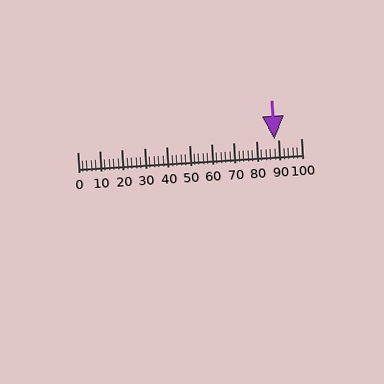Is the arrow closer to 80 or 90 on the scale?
The arrow is closer to 90.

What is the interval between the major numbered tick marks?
The major tick marks are spaced 10 units apart.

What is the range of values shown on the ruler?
The ruler shows values from 0 to 100.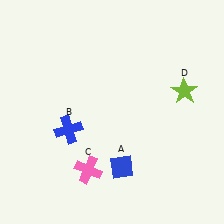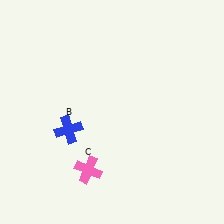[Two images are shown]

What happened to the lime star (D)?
The lime star (D) was removed in Image 2. It was in the top-right area of Image 1.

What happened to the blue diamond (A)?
The blue diamond (A) was removed in Image 2. It was in the bottom-right area of Image 1.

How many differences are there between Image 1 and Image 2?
There are 2 differences between the two images.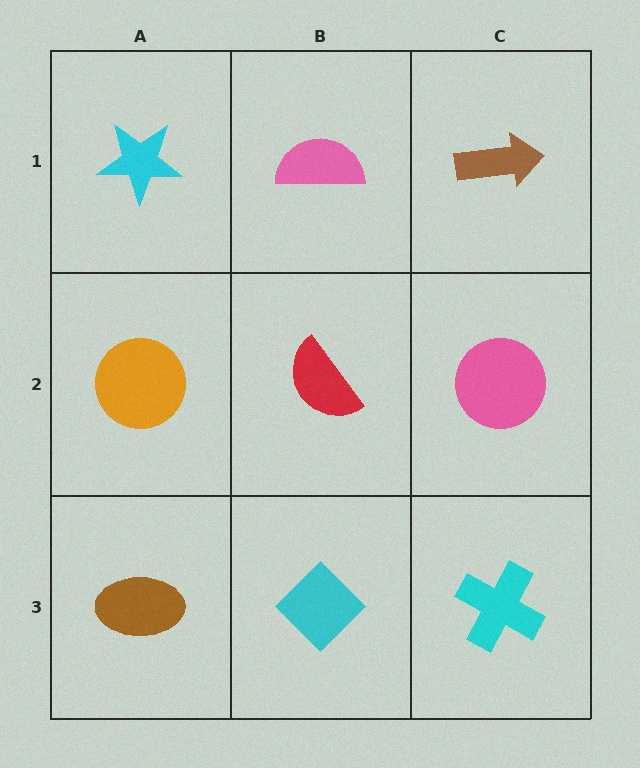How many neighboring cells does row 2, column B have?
4.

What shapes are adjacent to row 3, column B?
A red semicircle (row 2, column B), a brown ellipse (row 3, column A), a cyan cross (row 3, column C).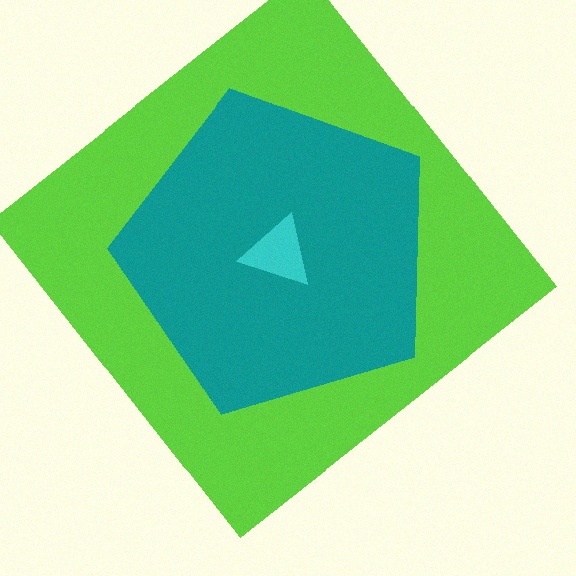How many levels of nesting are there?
3.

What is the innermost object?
The cyan triangle.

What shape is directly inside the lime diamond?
The teal pentagon.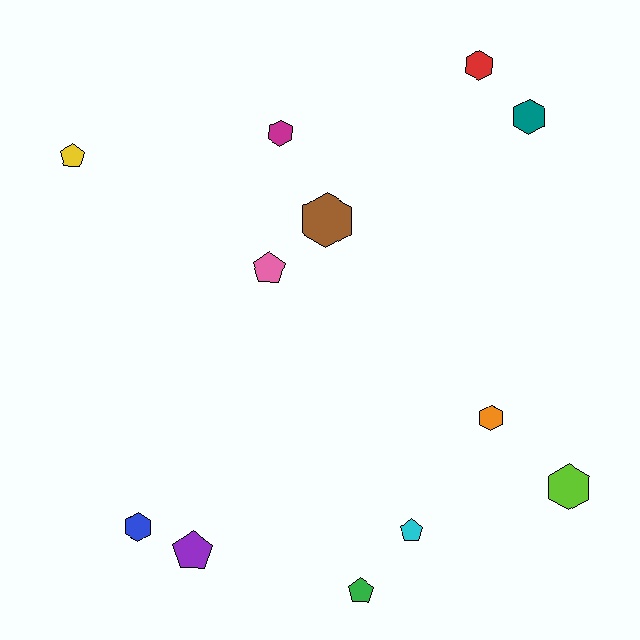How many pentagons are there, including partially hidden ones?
There are 5 pentagons.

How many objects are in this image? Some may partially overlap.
There are 12 objects.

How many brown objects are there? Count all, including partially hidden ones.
There is 1 brown object.